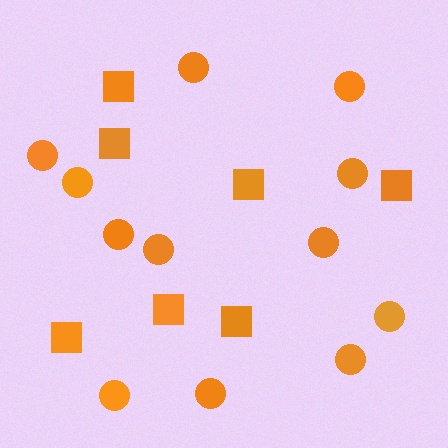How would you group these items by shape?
There are 2 groups: one group of squares (7) and one group of circles (12).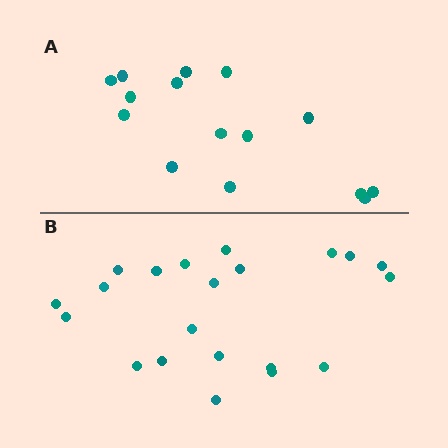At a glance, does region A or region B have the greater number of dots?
Region B (the bottom region) has more dots.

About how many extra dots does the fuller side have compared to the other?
Region B has about 6 more dots than region A.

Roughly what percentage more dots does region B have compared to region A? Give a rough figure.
About 40% more.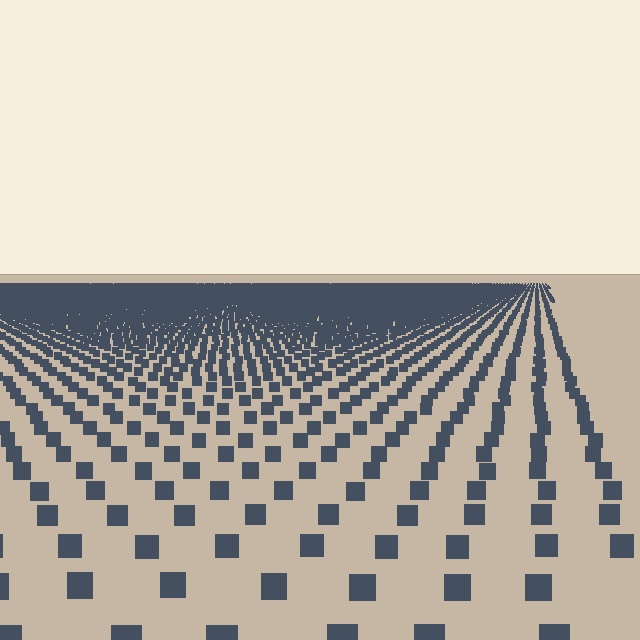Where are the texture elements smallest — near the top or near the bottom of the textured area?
Near the top.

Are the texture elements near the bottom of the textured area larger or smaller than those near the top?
Larger. Near the bottom, elements are closer to the viewer and appear at a bigger on-screen size.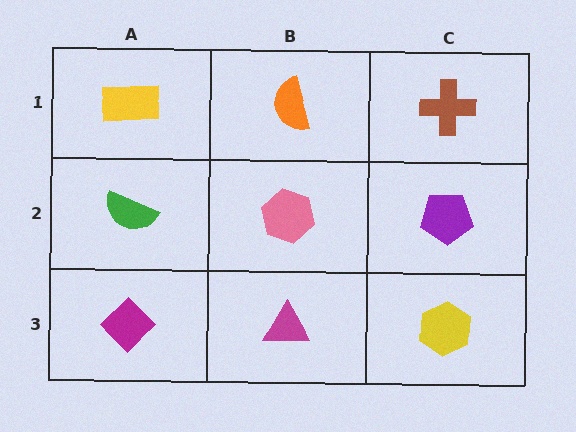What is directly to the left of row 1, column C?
An orange semicircle.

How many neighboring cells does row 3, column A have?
2.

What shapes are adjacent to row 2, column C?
A brown cross (row 1, column C), a yellow hexagon (row 3, column C), a pink hexagon (row 2, column B).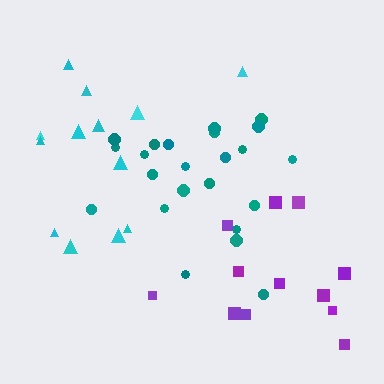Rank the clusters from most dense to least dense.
teal, purple, cyan.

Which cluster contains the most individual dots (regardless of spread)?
Teal (23).